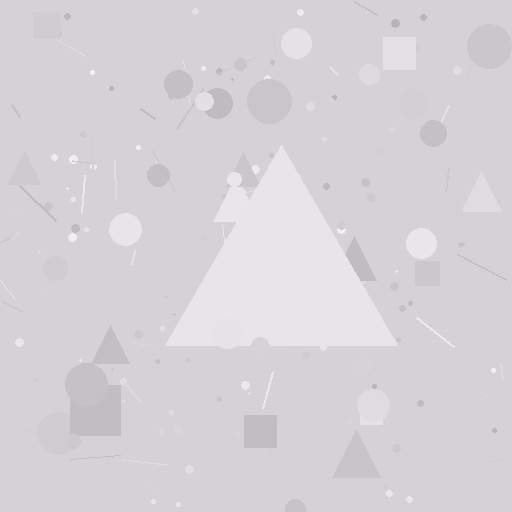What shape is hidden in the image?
A triangle is hidden in the image.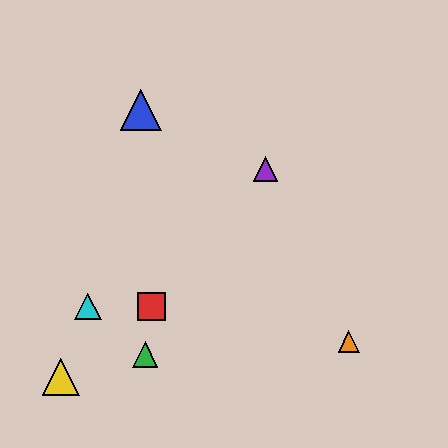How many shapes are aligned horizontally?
2 shapes (the red square, the cyan triangle) are aligned horizontally.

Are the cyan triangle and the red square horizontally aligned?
Yes, both are at y≈306.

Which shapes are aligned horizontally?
The red square, the cyan triangle are aligned horizontally.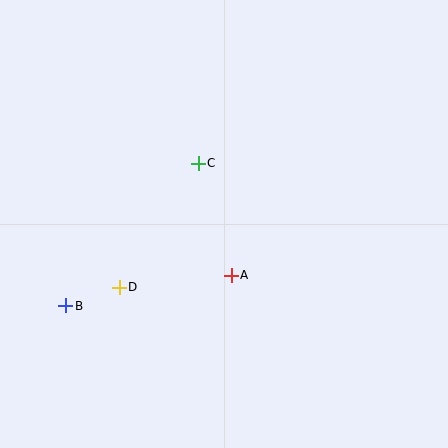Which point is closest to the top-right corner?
Point C is closest to the top-right corner.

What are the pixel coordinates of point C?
Point C is at (198, 163).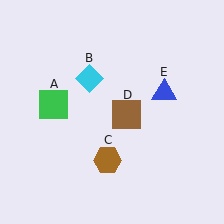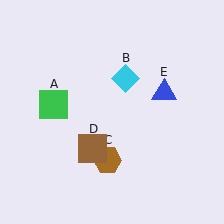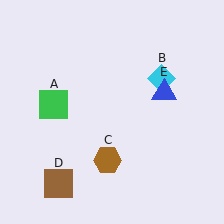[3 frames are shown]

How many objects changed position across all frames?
2 objects changed position: cyan diamond (object B), brown square (object D).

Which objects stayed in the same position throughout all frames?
Green square (object A) and brown hexagon (object C) and blue triangle (object E) remained stationary.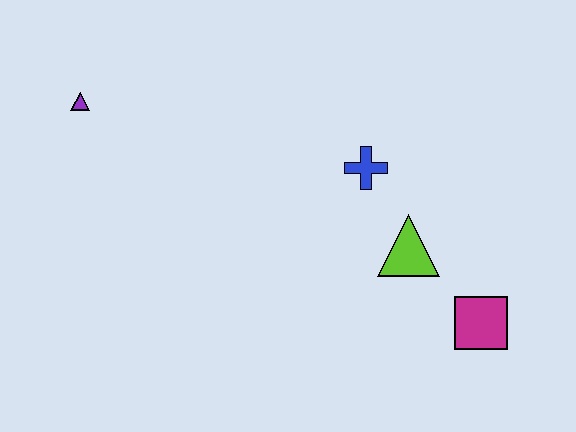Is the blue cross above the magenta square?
Yes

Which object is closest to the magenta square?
The lime triangle is closest to the magenta square.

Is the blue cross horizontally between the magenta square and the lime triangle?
No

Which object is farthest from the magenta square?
The purple triangle is farthest from the magenta square.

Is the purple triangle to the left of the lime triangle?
Yes